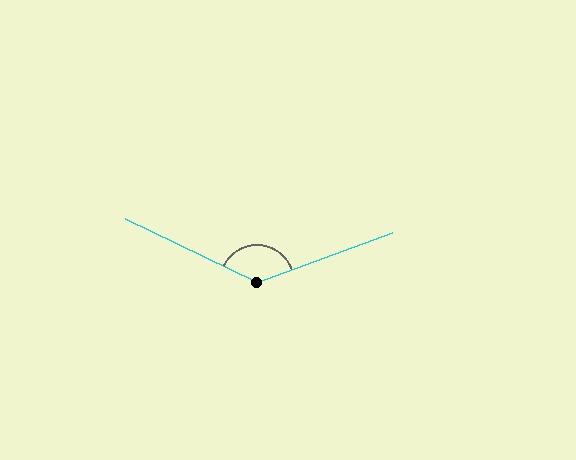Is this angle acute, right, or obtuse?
It is obtuse.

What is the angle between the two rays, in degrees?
Approximately 134 degrees.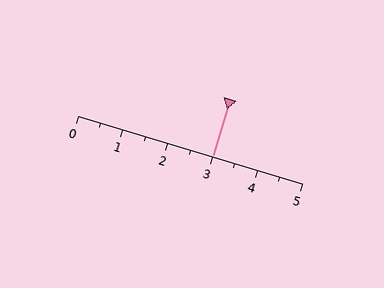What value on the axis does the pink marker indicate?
The marker indicates approximately 3.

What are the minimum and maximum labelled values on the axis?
The axis runs from 0 to 5.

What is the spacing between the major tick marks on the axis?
The major ticks are spaced 1 apart.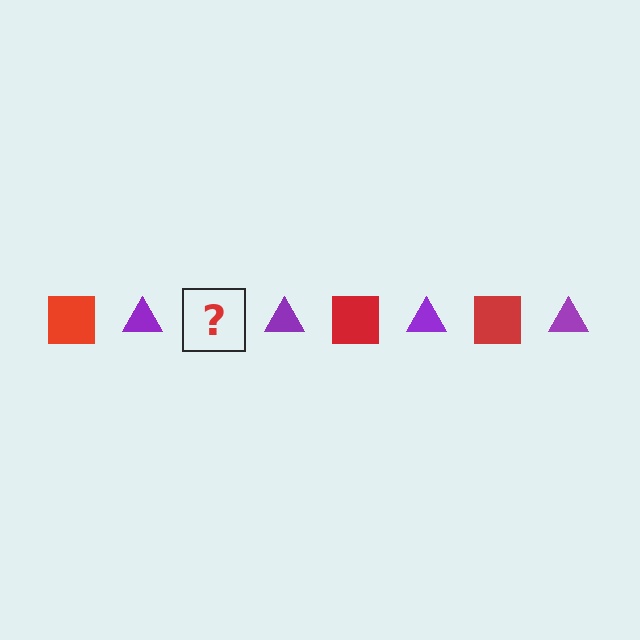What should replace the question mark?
The question mark should be replaced with a red square.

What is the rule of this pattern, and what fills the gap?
The rule is that the pattern alternates between red square and purple triangle. The gap should be filled with a red square.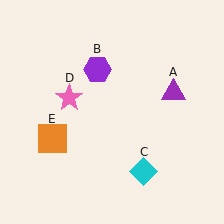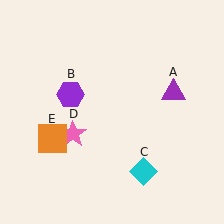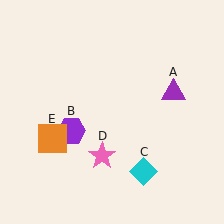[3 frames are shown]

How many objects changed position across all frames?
2 objects changed position: purple hexagon (object B), pink star (object D).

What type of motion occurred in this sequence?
The purple hexagon (object B), pink star (object D) rotated counterclockwise around the center of the scene.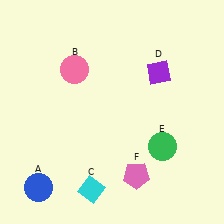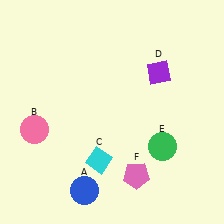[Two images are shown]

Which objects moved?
The objects that moved are: the blue circle (A), the pink circle (B), the cyan diamond (C).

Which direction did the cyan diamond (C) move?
The cyan diamond (C) moved up.